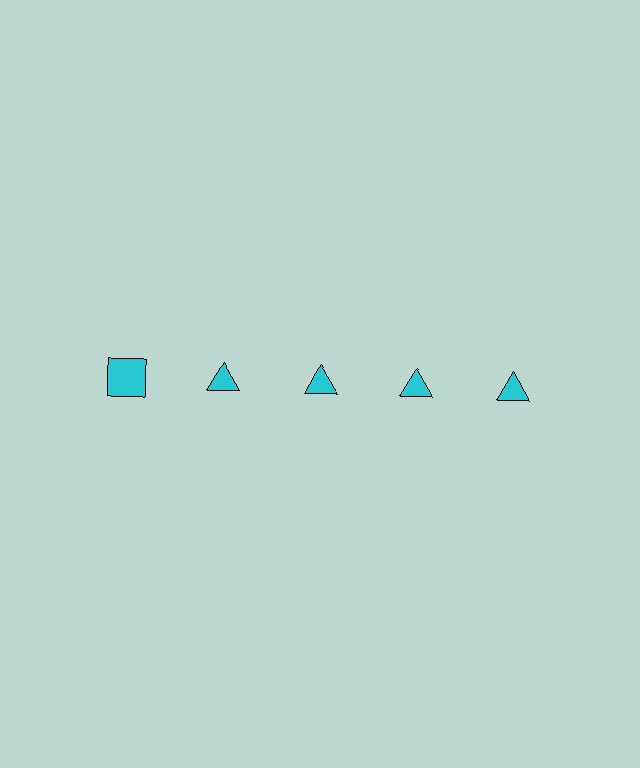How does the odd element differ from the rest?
It has a different shape: square instead of triangle.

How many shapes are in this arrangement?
There are 5 shapes arranged in a grid pattern.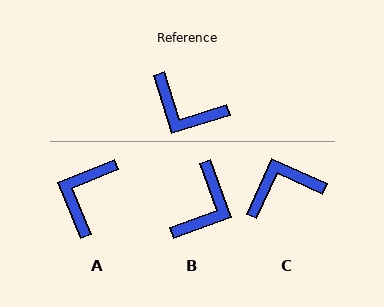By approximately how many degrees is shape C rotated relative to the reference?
Approximately 132 degrees clockwise.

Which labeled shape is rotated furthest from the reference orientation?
C, about 132 degrees away.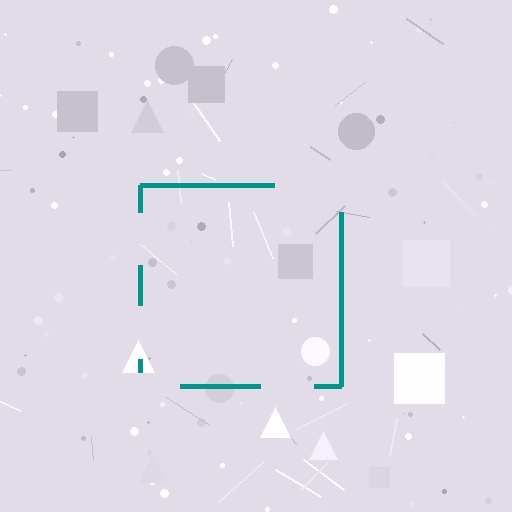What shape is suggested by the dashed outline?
The dashed outline suggests a square.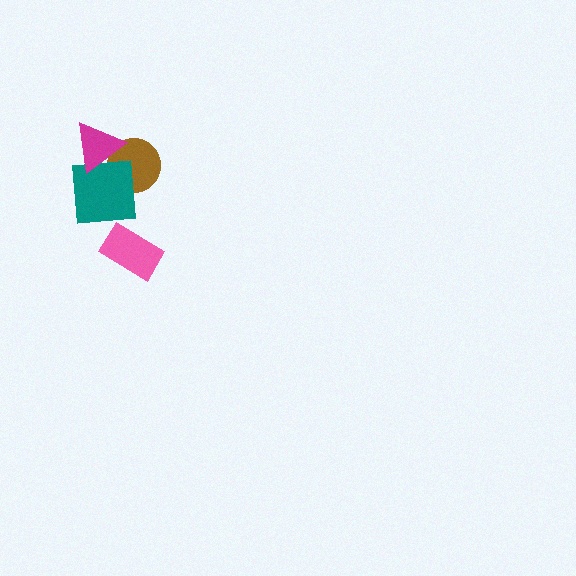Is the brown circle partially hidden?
Yes, it is partially covered by another shape.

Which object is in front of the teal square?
The magenta triangle is in front of the teal square.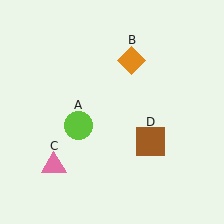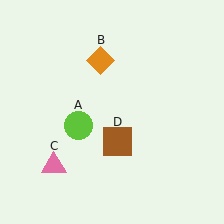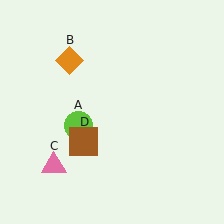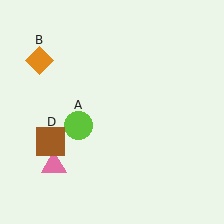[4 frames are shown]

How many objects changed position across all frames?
2 objects changed position: orange diamond (object B), brown square (object D).